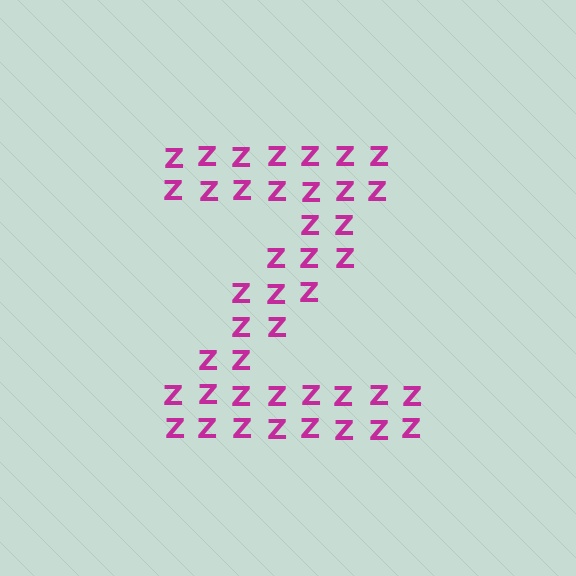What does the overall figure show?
The overall figure shows the letter Z.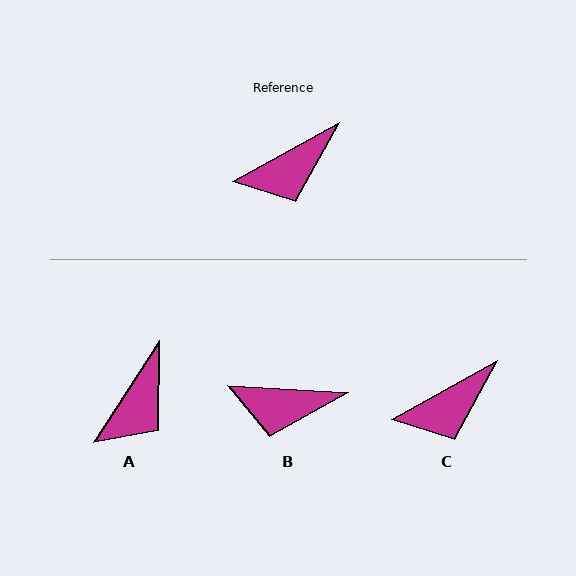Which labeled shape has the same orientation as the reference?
C.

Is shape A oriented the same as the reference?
No, it is off by about 28 degrees.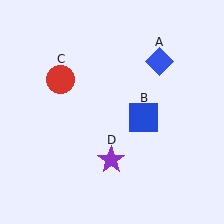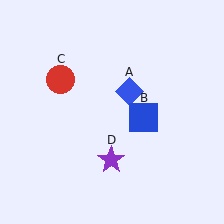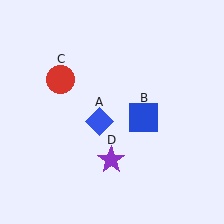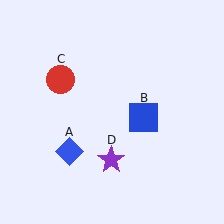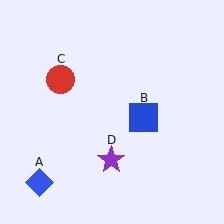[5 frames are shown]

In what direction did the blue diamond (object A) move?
The blue diamond (object A) moved down and to the left.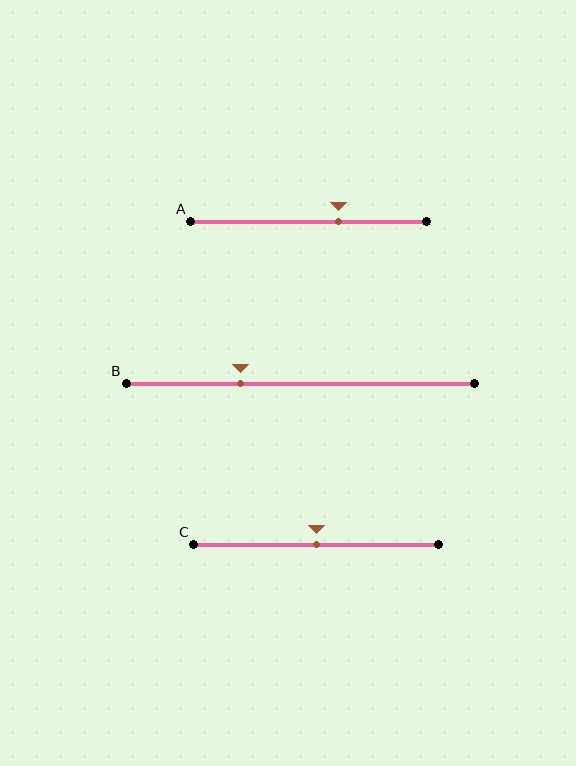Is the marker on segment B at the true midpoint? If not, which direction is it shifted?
No, the marker on segment B is shifted to the left by about 17% of the segment length.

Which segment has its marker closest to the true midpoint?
Segment C has its marker closest to the true midpoint.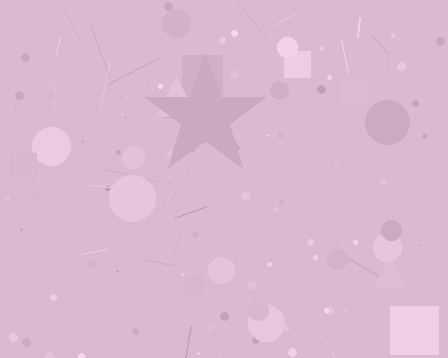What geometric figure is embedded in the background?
A star is embedded in the background.